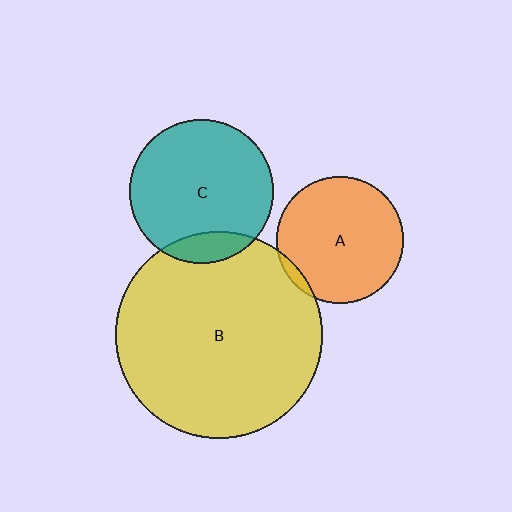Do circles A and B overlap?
Yes.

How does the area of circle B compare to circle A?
Approximately 2.6 times.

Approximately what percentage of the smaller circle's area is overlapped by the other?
Approximately 5%.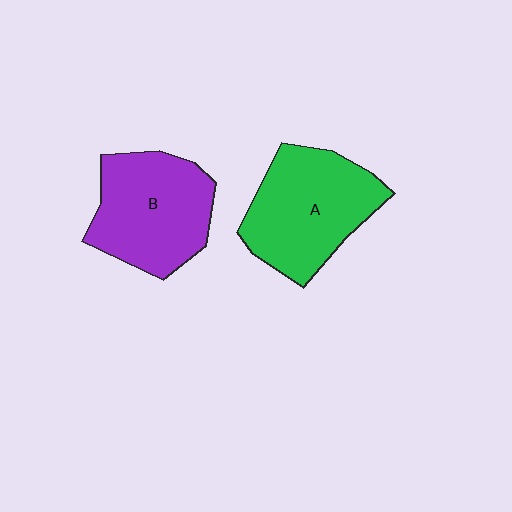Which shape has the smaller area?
Shape B (purple).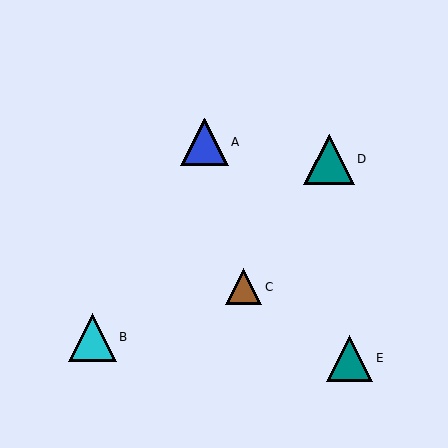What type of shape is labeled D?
Shape D is a teal triangle.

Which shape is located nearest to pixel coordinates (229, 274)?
The brown triangle (labeled C) at (243, 287) is nearest to that location.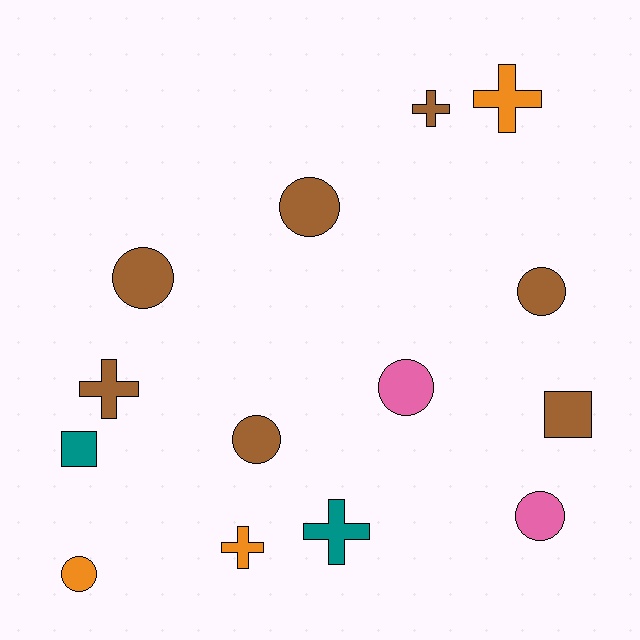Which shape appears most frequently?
Circle, with 7 objects.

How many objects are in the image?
There are 14 objects.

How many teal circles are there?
There are no teal circles.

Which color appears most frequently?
Brown, with 7 objects.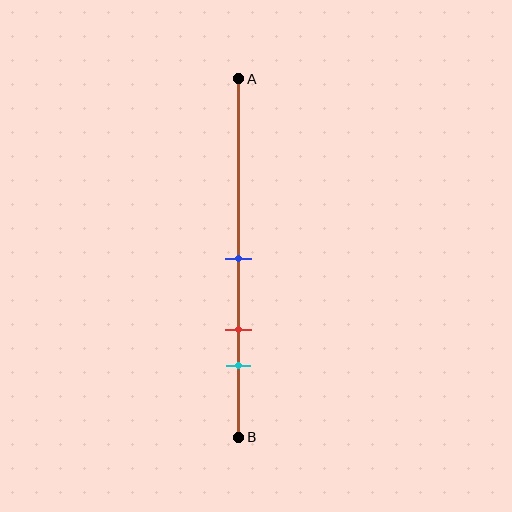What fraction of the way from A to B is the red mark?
The red mark is approximately 70% (0.7) of the way from A to B.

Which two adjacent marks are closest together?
The red and cyan marks are the closest adjacent pair.